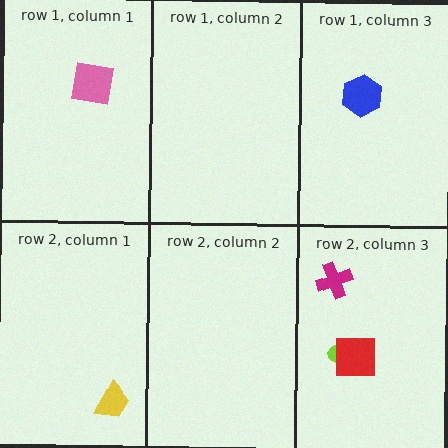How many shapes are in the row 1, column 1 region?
1.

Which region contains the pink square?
The row 1, column 1 region.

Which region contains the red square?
The row 2, column 3 region.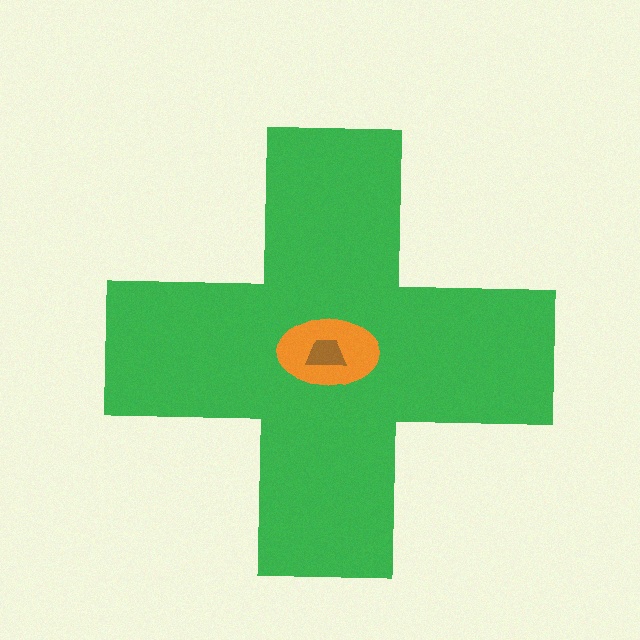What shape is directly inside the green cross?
The orange ellipse.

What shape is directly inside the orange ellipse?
The brown trapezoid.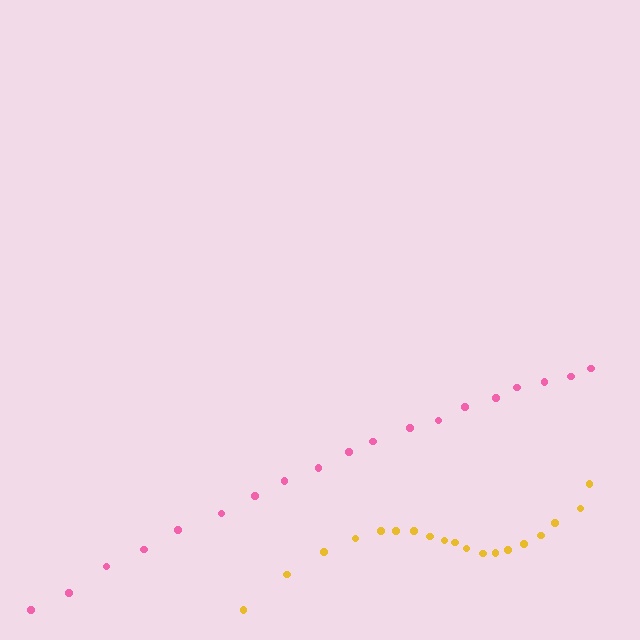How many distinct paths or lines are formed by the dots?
There are 2 distinct paths.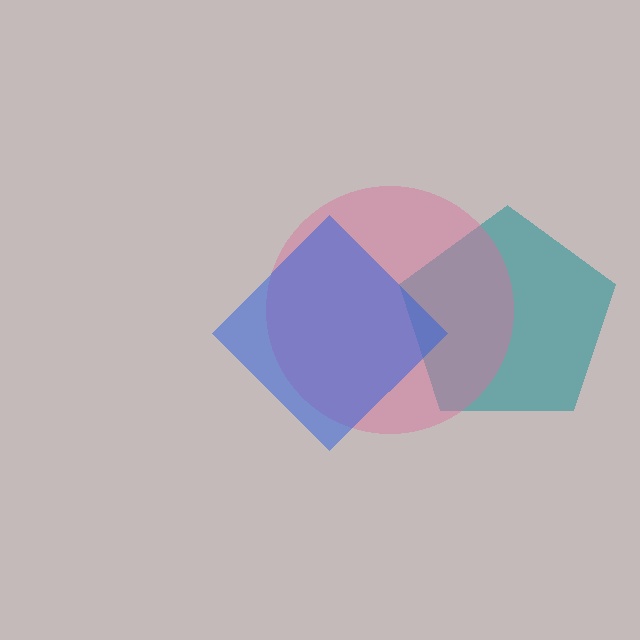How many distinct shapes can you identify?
There are 3 distinct shapes: a teal pentagon, a pink circle, a blue diamond.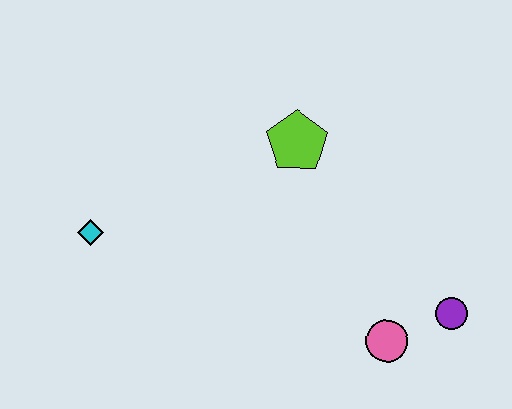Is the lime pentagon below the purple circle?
No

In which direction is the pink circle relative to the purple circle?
The pink circle is to the left of the purple circle.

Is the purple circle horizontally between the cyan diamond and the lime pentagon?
No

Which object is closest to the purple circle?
The pink circle is closest to the purple circle.